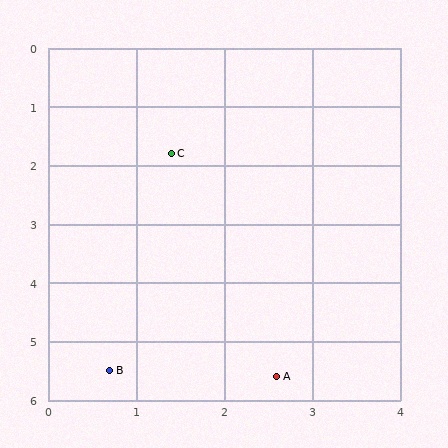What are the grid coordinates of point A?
Point A is at approximately (2.6, 5.6).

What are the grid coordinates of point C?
Point C is at approximately (1.4, 1.8).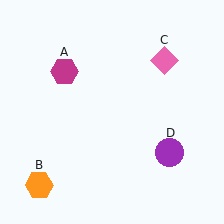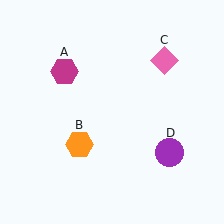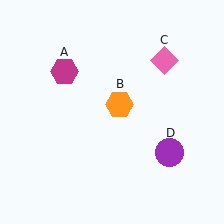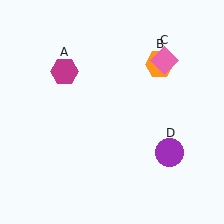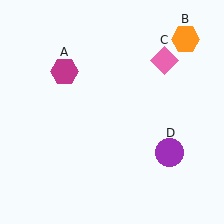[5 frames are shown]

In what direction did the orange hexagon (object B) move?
The orange hexagon (object B) moved up and to the right.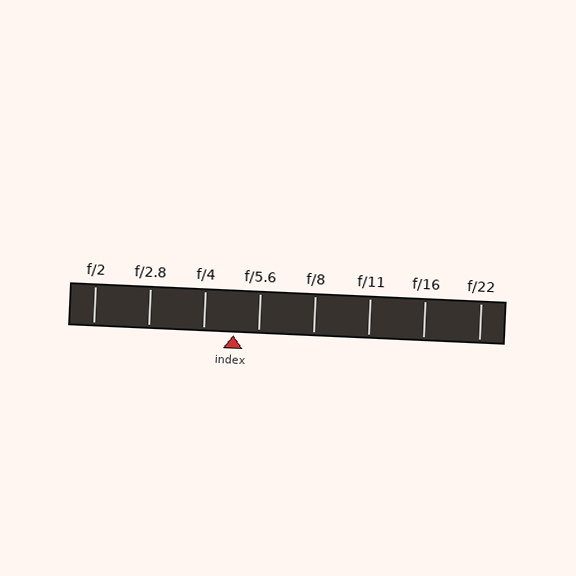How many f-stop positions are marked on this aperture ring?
There are 8 f-stop positions marked.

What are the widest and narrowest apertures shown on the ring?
The widest aperture shown is f/2 and the narrowest is f/22.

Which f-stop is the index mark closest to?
The index mark is closest to f/5.6.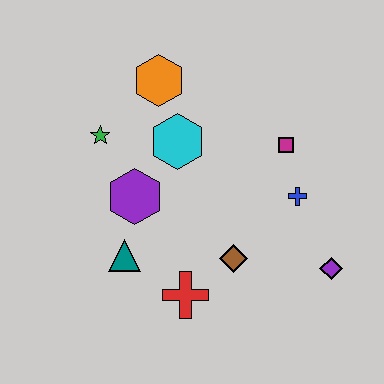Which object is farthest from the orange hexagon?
The purple diamond is farthest from the orange hexagon.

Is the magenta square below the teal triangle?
No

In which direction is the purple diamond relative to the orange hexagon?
The purple diamond is below the orange hexagon.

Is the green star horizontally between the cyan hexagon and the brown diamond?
No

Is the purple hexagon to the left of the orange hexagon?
Yes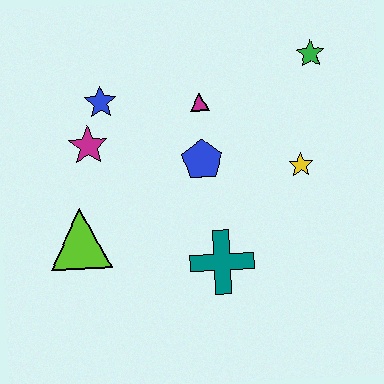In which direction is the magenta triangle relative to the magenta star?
The magenta triangle is to the right of the magenta star.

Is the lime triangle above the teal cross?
Yes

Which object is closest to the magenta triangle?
The blue pentagon is closest to the magenta triangle.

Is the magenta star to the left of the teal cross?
Yes